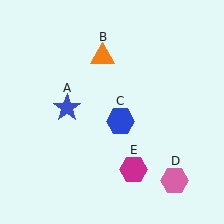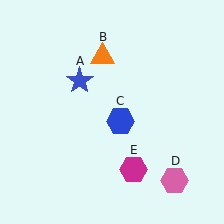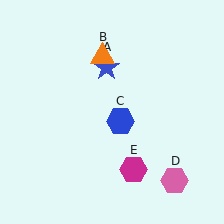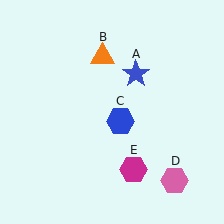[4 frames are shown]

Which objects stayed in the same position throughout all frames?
Orange triangle (object B) and blue hexagon (object C) and pink hexagon (object D) and magenta hexagon (object E) remained stationary.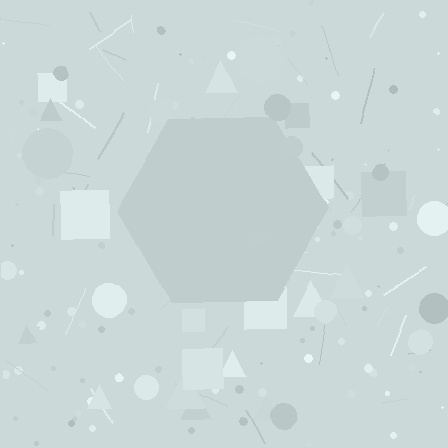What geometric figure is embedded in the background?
A hexagon is embedded in the background.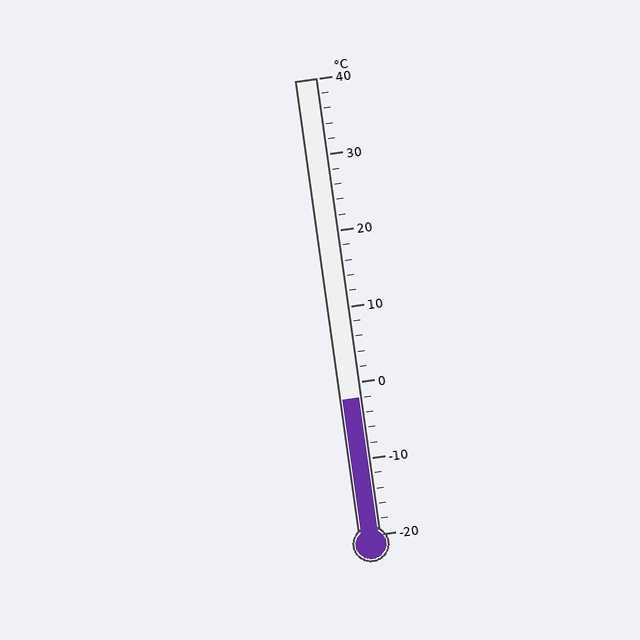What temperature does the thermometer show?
The thermometer shows approximately -2°C.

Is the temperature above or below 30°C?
The temperature is below 30°C.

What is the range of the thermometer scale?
The thermometer scale ranges from -20°C to 40°C.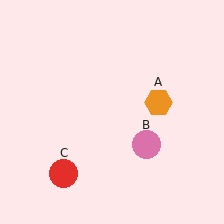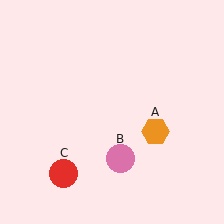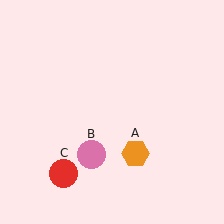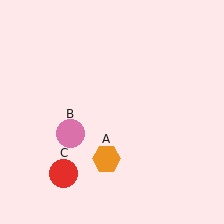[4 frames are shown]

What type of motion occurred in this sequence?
The orange hexagon (object A), pink circle (object B) rotated clockwise around the center of the scene.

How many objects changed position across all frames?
2 objects changed position: orange hexagon (object A), pink circle (object B).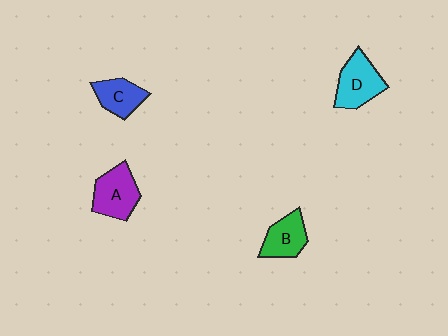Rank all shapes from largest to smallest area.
From largest to smallest: D (cyan), A (purple), B (green), C (blue).